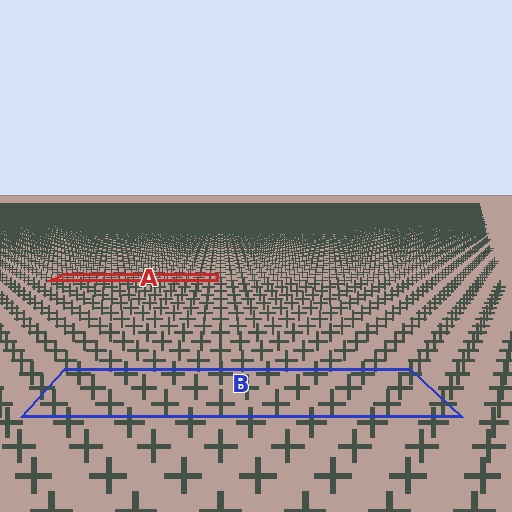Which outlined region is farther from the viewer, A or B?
Region A is farther from the viewer — the texture elements inside it appear smaller and more densely packed.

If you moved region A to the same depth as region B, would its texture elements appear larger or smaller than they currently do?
They would appear larger. At a closer depth, the same texture elements are projected at a bigger on-screen size.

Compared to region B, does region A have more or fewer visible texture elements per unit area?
Region A has more texture elements per unit area — they are packed more densely because it is farther away.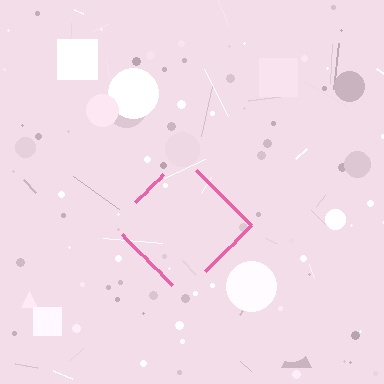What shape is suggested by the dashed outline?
The dashed outline suggests a diamond.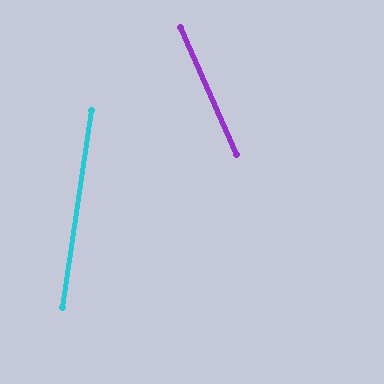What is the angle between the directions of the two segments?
Approximately 32 degrees.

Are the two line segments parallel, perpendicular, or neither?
Neither parallel nor perpendicular — they differ by about 32°.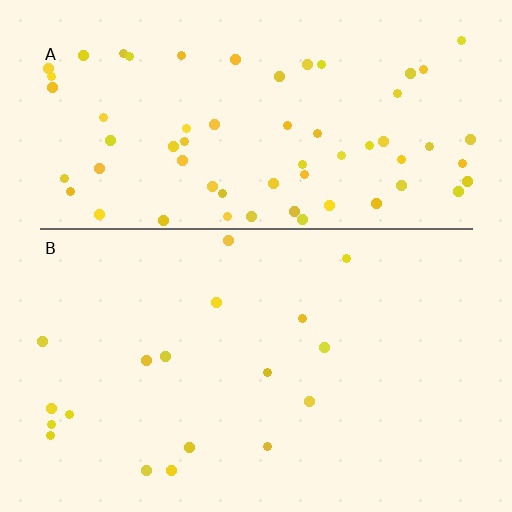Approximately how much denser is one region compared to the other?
Approximately 3.6× — region A over region B.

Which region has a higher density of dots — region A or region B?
A (the top).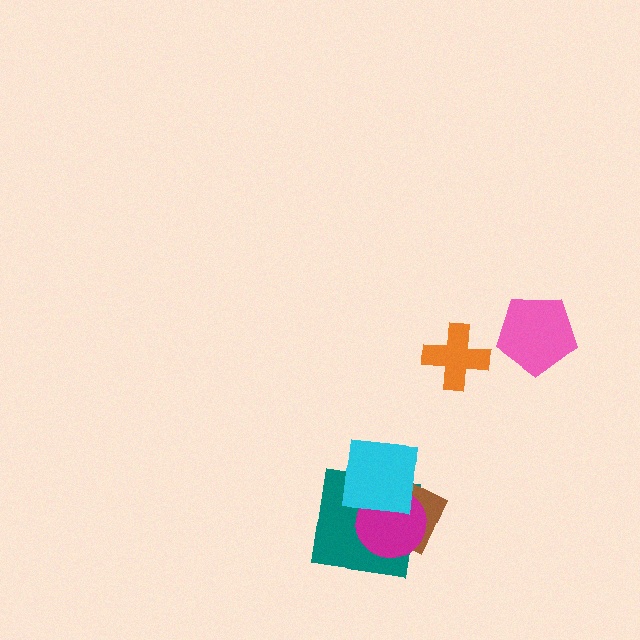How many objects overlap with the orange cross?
0 objects overlap with the orange cross.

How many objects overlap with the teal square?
3 objects overlap with the teal square.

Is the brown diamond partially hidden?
Yes, it is partially covered by another shape.